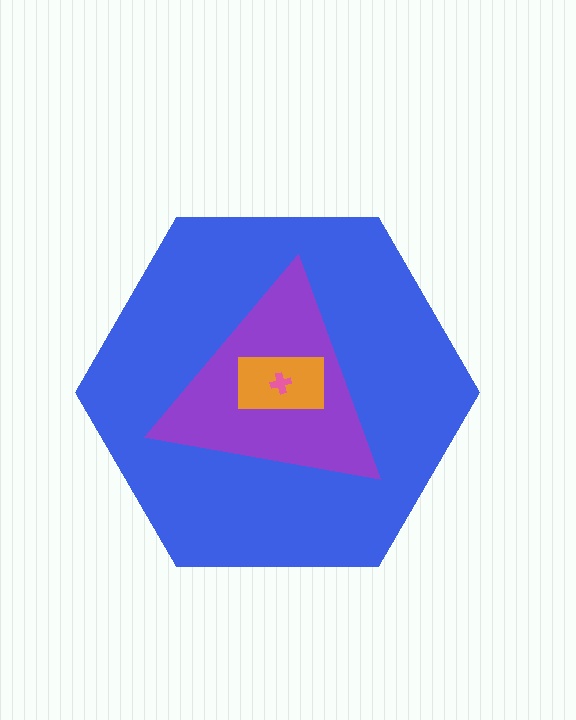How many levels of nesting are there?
4.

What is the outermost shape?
The blue hexagon.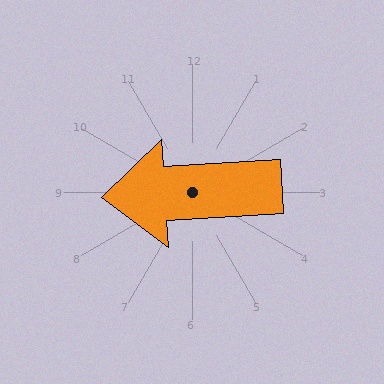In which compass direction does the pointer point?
West.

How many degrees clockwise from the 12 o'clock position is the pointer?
Approximately 267 degrees.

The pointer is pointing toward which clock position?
Roughly 9 o'clock.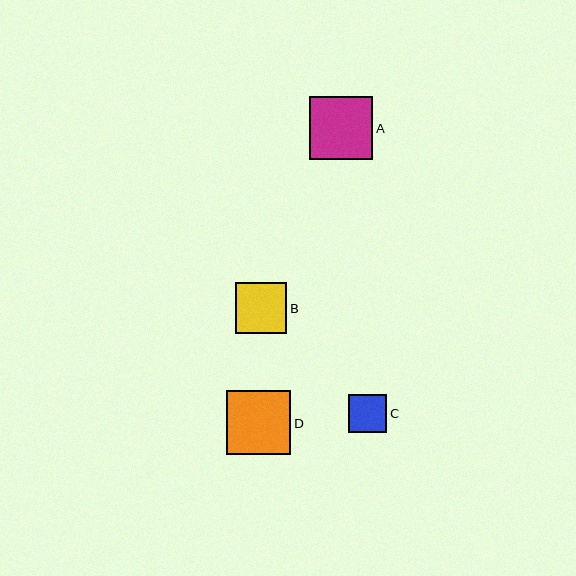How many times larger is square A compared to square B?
Square A is approximately 1.2 times the size of square B.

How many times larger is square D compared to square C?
Square D is approximately 1.7 times the size of square C.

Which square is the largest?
Square D is the largest with a size of approximately 64 pixels.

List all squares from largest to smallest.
From largest to smallest: D, A, B, C.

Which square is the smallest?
Square C is the smallest with a size of approximately 38 pixels.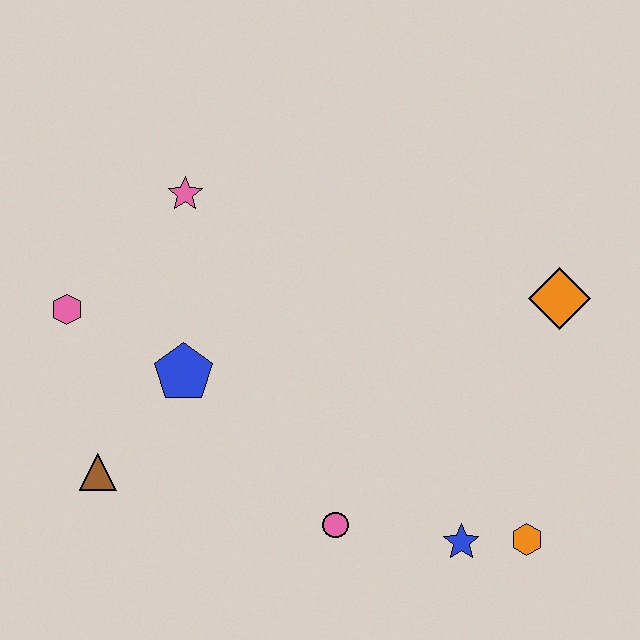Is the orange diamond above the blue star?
Yes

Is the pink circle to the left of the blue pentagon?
No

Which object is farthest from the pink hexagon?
The orange hexagon is farthest from the pink hexagon.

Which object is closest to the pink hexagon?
The blue pentagon is closest to the pink hexagon.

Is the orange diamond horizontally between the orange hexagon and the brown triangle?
No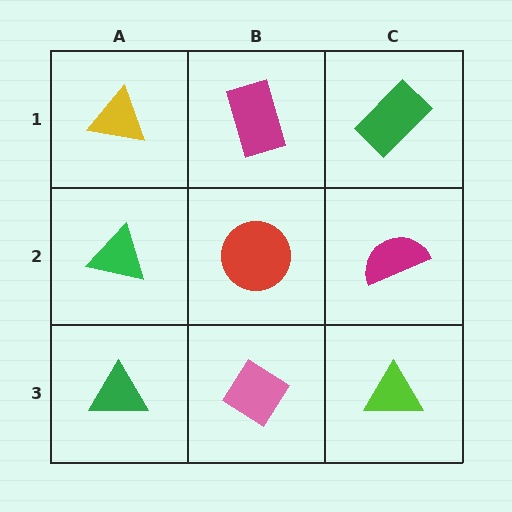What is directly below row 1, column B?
A red circle.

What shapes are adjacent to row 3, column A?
A green triangle (row 2, column A), a pink diamond (row 3, column B).